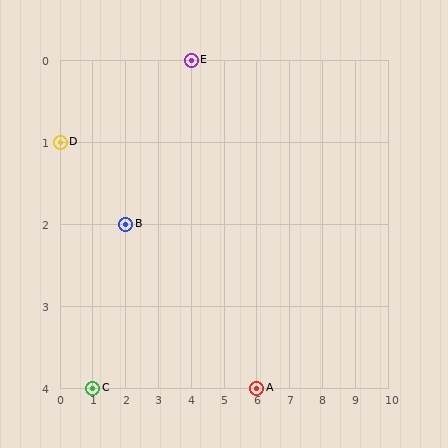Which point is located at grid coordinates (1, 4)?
Point C is at (1, 4).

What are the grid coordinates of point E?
Point E is at grid coordinates (4, 0).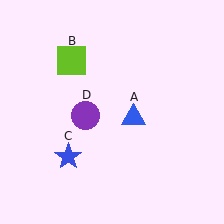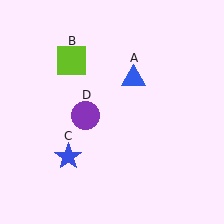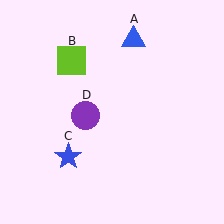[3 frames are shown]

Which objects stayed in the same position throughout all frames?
Lime square (object B) and blue star (object C) and purple circle (object D) remained stationary.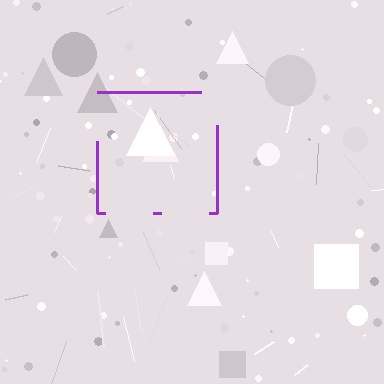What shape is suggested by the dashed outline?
The dashed outline suggests a square.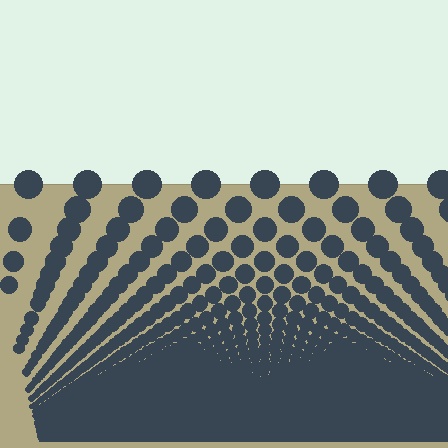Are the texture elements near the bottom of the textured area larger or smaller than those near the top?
Smaller. The gradient is inverted — elements near the bottom are smaller and denser.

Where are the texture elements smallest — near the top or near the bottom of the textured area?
Near the bottom.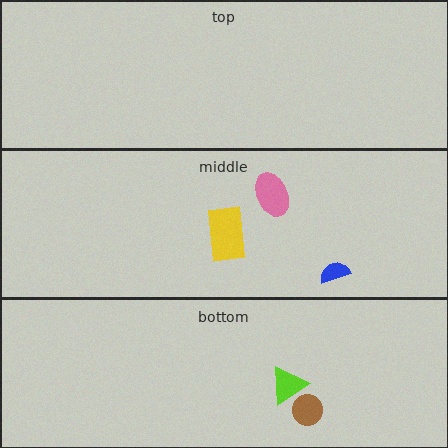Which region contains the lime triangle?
The bottom region.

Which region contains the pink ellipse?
The middle region.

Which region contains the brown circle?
The bottom region.